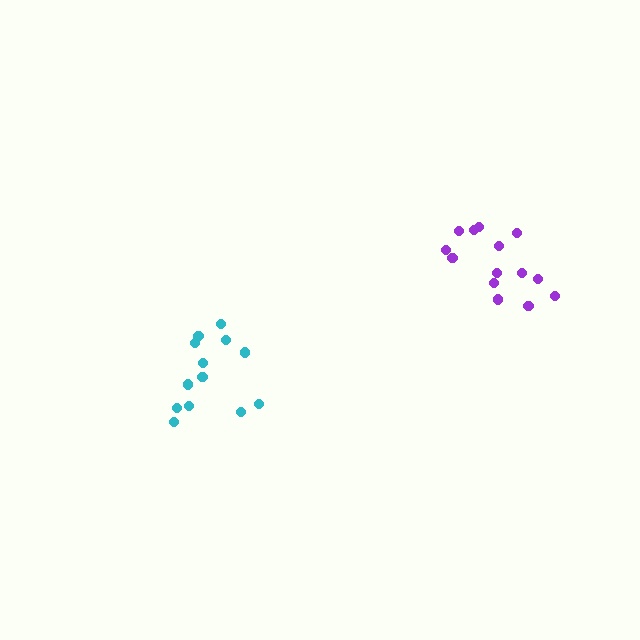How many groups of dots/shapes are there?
There are 2 groups.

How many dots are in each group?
Group 1: 13 dots, Group 2: 14 dots (27 total).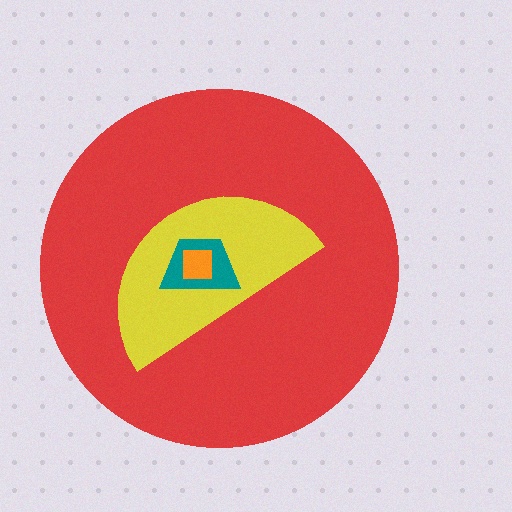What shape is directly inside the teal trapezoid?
The orange square.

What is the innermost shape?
The orange square.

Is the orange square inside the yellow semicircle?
Yes.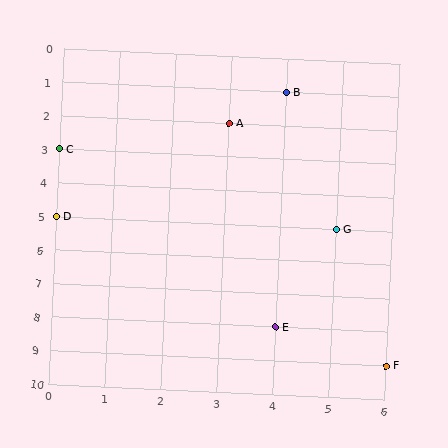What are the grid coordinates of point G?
Point G is at grid coordinates (5, 5).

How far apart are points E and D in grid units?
Points E and D are 4 columns and 3 rows apart (about 5.0 grid units diagonally).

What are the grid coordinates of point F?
Point F is at grid coordinates (6, 9).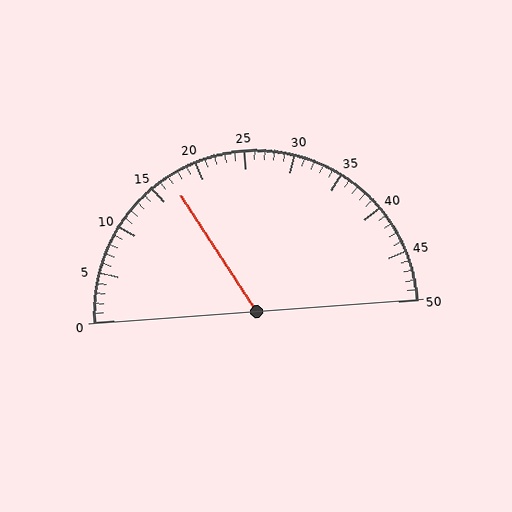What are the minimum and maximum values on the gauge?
The gauge ranges from 0 to 50.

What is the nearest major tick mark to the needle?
The nearest major tick mark is 15.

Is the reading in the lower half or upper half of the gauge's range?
The reading is in the lower half of the range (0 to 50).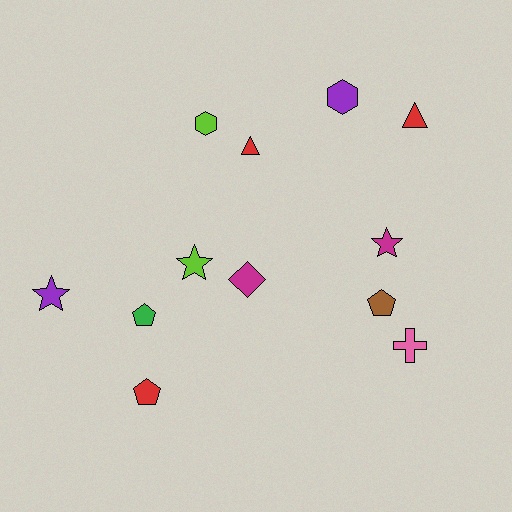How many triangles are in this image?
There are 2 triangles.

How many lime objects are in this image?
There are 2 lime objects.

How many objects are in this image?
There are 12 objects.